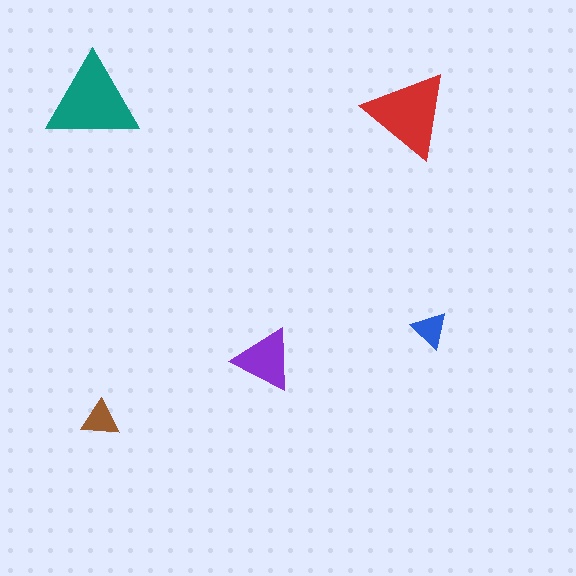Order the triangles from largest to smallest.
the teal one, the red one, the purple one, the brown one, the blue one.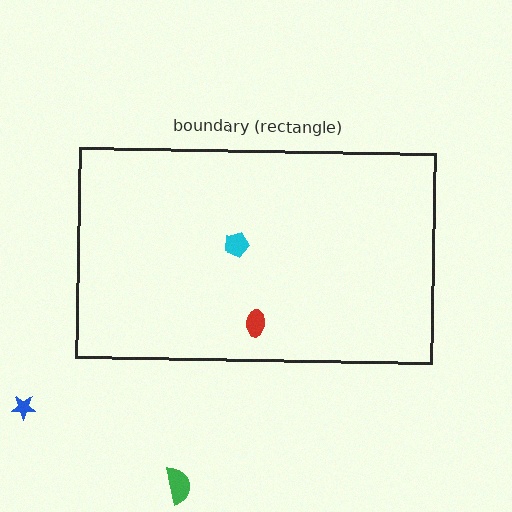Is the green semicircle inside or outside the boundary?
Outside.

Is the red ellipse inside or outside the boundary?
Inside.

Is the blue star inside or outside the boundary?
Outside.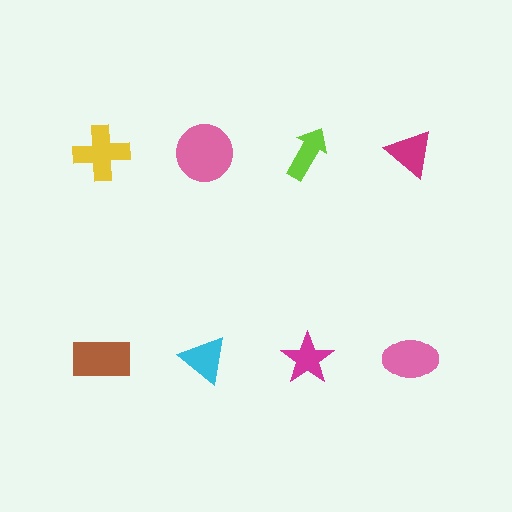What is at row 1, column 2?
A pink circle.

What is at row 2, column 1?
A brown rectangle.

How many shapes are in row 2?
4 shapes.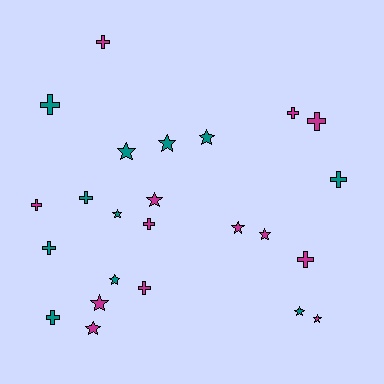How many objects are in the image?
There are 24 objects.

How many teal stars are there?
There are 6 teal stars.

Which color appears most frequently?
Magenta, with 13 objects.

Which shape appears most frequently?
Star, with 12 objects.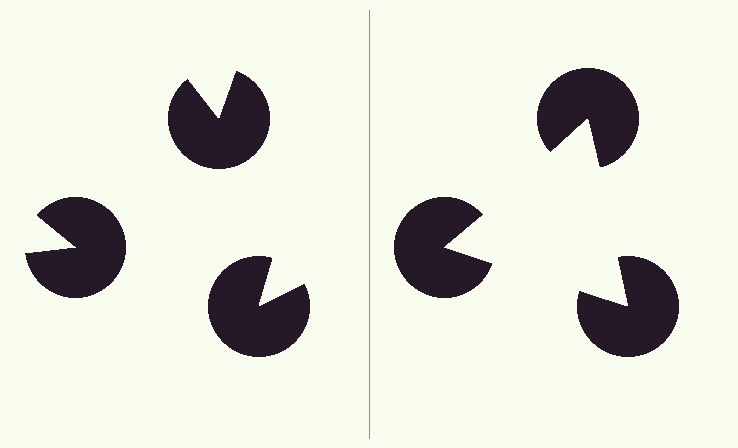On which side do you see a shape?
An illusory triangle appears on the right side. On the left side the wedge cuts are rotated, so no coherent shape forms.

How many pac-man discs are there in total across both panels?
6 — 3 on each side.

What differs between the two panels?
The pac-man discs are positioned identically on both sides; only the wedge orientations differ. On the right they align to a triangle; on the left they are misaligned.